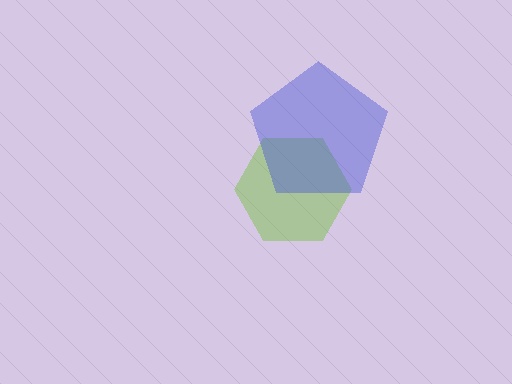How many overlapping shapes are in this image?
There are 2 overlapping shapes in the image.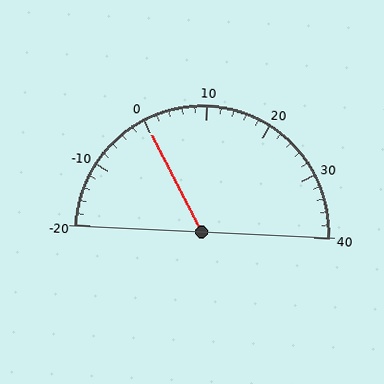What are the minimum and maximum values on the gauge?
The gauge ranges from -20 to 40.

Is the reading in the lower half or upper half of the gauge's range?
The reading is in the lower half of the range (-20 to 40).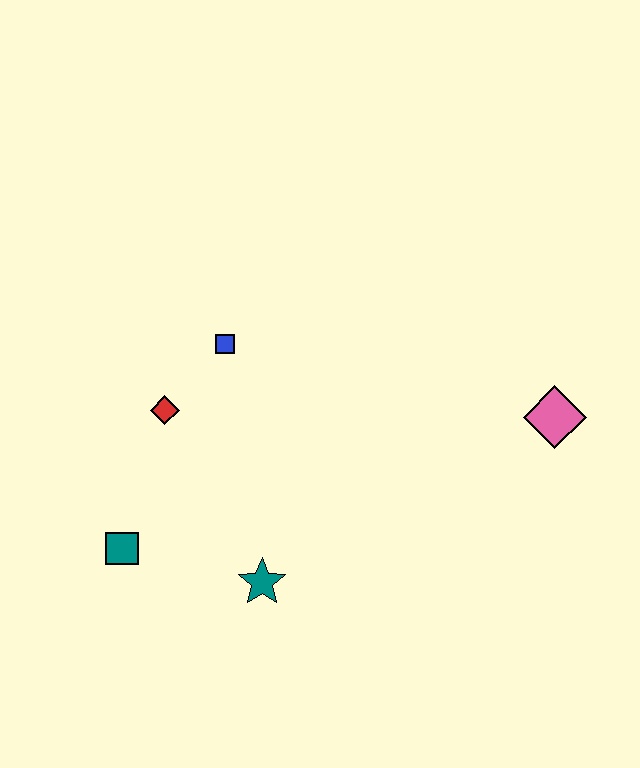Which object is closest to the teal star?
The teal square is closest to the teal star.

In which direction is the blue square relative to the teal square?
The blue square is above the teal square.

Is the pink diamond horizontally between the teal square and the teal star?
No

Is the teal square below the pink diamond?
Yes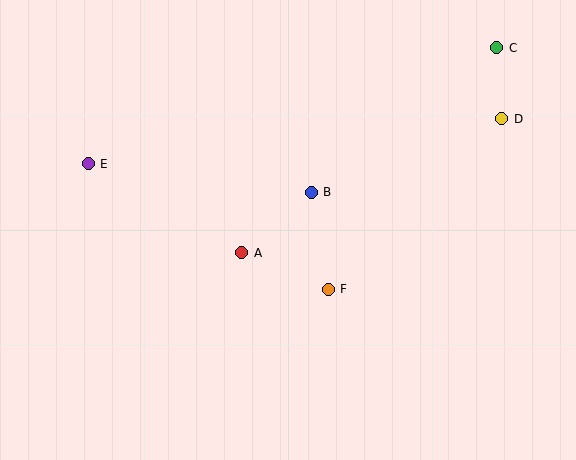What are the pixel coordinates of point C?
Point C is at (497, 48).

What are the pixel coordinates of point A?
Point A is at (242, 253).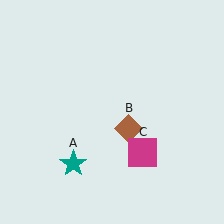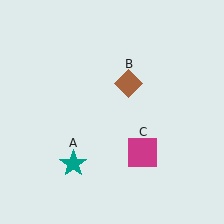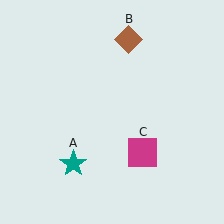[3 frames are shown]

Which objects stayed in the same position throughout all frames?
Teal star (object A) and magenta square (object C) remained stationary.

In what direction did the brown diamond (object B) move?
The brown diamond (object B) moved up.